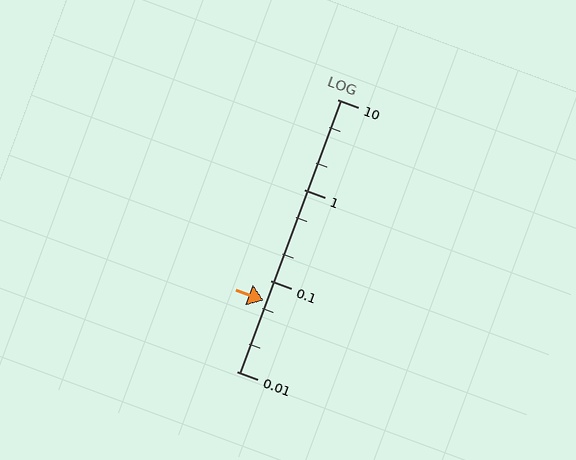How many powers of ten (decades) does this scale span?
The scale spans 3 decades, from 0.01 to 10.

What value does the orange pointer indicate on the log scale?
The pointer indicates approximately 0.061.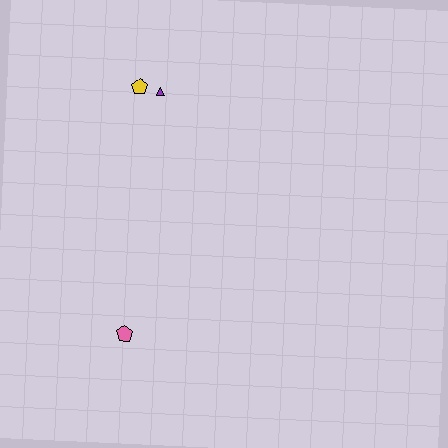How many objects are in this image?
There are 3 objects.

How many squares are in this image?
There are no squares.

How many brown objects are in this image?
There are no brown objects.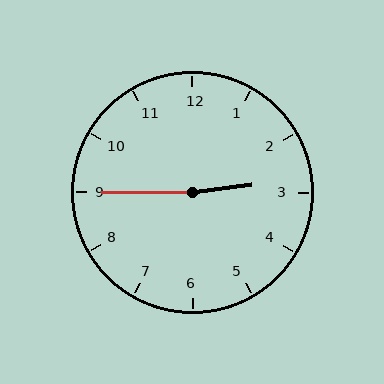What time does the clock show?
2:45.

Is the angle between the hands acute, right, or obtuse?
It is obtuse.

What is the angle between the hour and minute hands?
Approximately 172 degrees.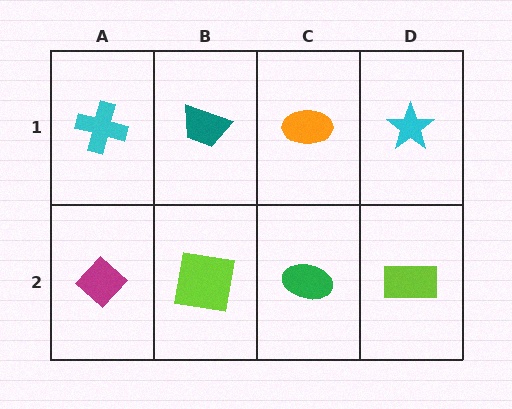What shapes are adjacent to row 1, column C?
A green ellipse (row 2, column C), a teal trapezoid (row 1, column B), a cyan star (row 1, column D).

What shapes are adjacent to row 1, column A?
A magenta diamond (row 2, column A), a teal trapezoid (row 1, column B).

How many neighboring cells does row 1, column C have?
3.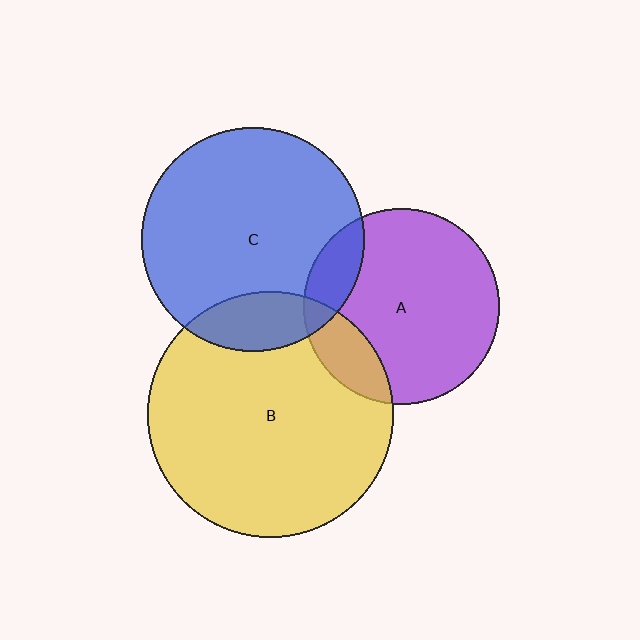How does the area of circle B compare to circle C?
Approximately 1.2 times.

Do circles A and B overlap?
Yes.